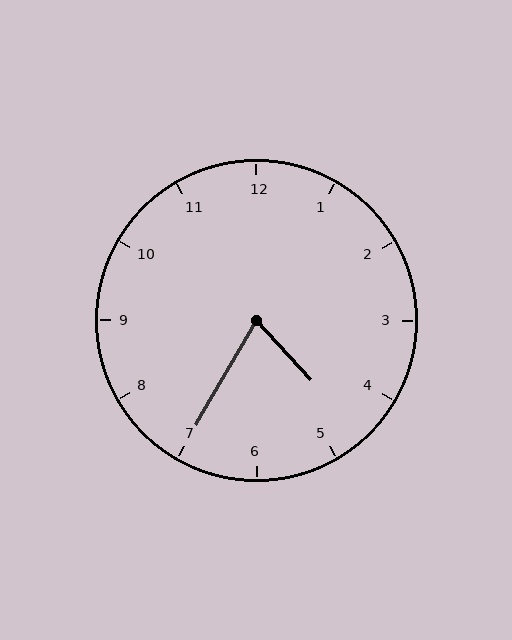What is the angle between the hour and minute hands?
Approximately 72 degrees.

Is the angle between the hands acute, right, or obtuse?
It is acute.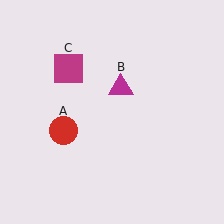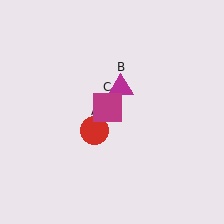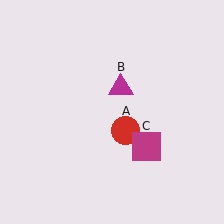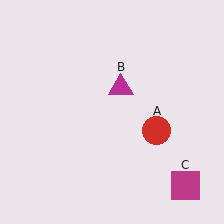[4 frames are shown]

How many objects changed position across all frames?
2 objects changed position: red circle (object A), magenta square (object C).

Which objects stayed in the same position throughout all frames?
Magenta triangle (object B) remained stationary.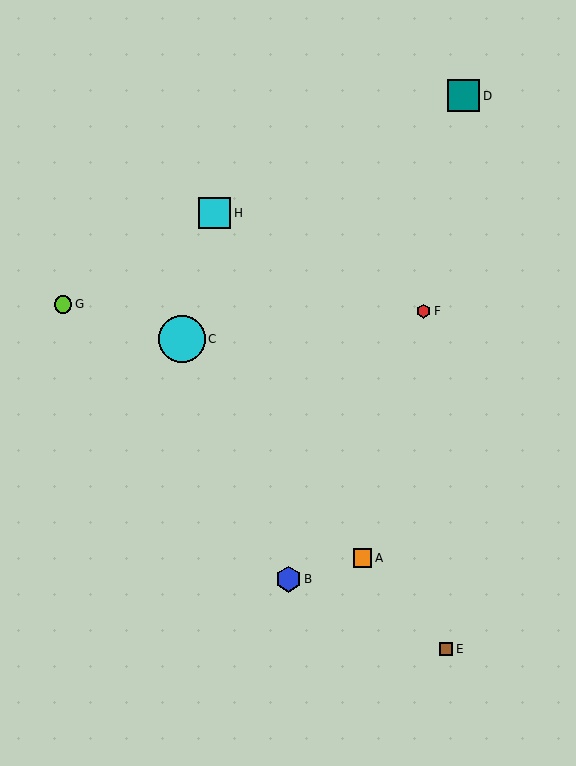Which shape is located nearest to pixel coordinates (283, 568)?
The blue hexagon (labeled B) at (289, 579) is nearest to that location.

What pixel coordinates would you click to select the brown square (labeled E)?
Click at (446, 649) to select the brown square E.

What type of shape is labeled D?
Shape D is a teal square.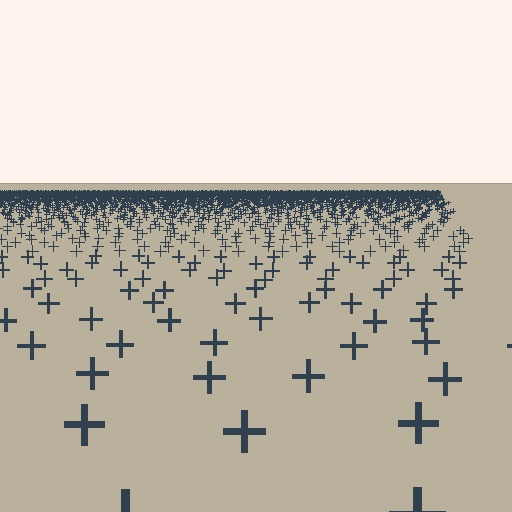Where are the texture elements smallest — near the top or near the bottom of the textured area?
Near the top.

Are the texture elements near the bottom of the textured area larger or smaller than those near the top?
Larger. Near the bottom, elements are closer to the viewer and appear at a bigger on-screen size.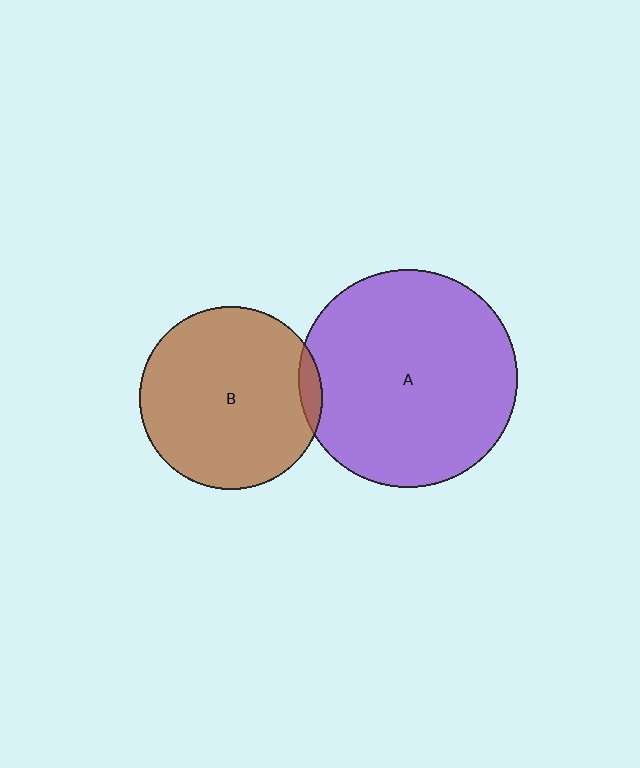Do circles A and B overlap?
Yes.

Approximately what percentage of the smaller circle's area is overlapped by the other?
Approximately 5%.